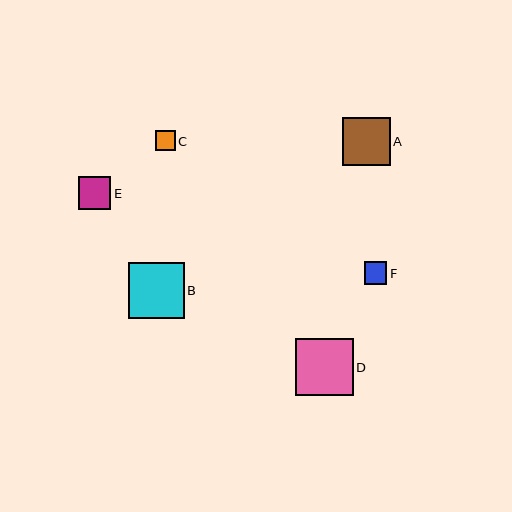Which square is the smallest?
Square C is the smallest with a size of approximately 20 pixels.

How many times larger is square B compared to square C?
Square B is approximately 2.8 times the size of square C.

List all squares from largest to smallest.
From largest to smallest: D, B, A, E, F, C.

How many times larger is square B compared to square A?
Square B is approximately 1.2 times the size of square A.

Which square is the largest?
Square D is the largest with a size of approximately 57 pixels.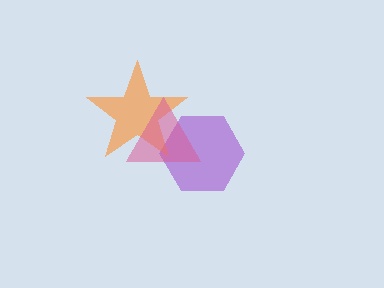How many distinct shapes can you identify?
There are 3 distinct shapes: a purple hexagon, an orange star, a pink triangle.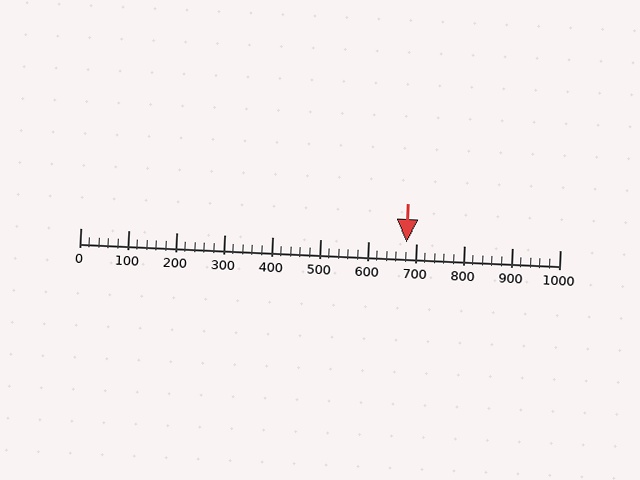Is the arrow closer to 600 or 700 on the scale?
The arrow is closer to 700.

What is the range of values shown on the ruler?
The ruler shows values from 0 to 1000.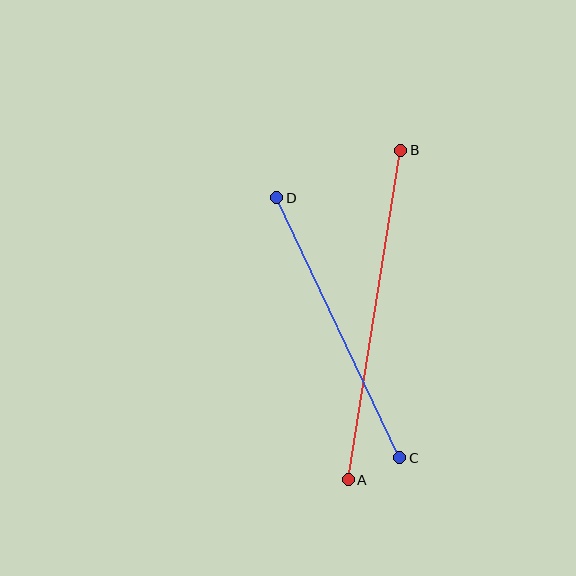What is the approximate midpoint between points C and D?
The midpoint is at approximately (338, 328) pixels.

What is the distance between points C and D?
The distance is approximately 288 pixels.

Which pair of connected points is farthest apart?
Points A and B are farthest apart.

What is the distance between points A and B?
The distance is approximately 334 pixels.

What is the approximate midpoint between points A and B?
The midpoint is at approximately (375, 315) pixels.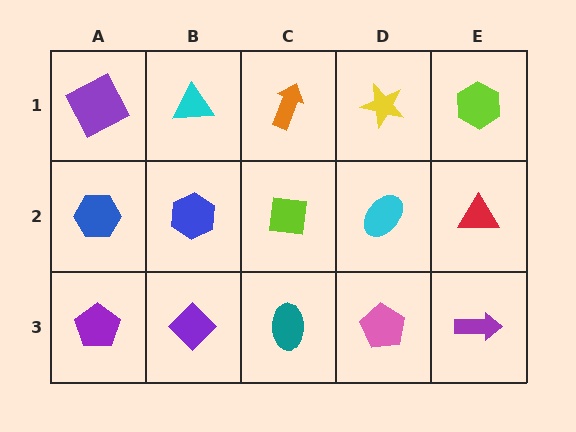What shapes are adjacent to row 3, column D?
A cyan ellipse (row 2, column D), a teal ellipse (row 3, column C), a purple arrow (row 3, column E).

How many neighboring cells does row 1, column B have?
3.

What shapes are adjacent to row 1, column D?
A cyan ellipse (row 2, column D), an orange arrow (row 1, column C), a lime hexagon (row 1, column E).